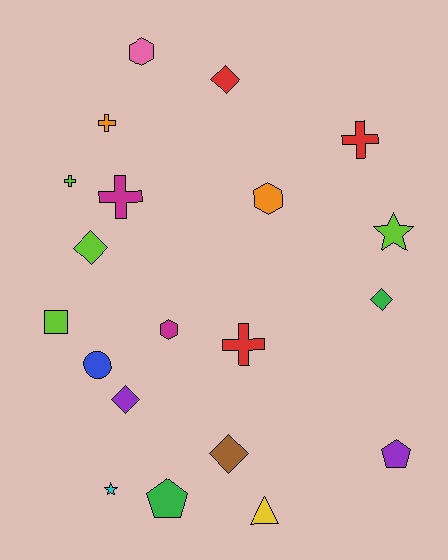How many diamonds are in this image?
There are 5 diamonds.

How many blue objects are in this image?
There is 1 blue object.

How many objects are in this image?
There are 20 objects.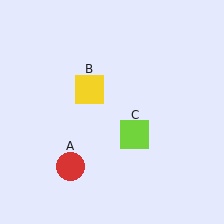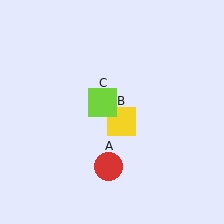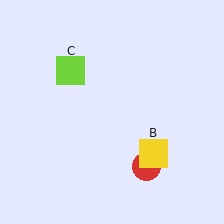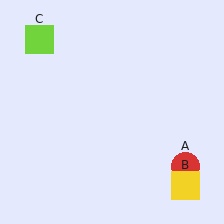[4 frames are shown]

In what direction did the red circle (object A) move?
The red circle (object A) moved right.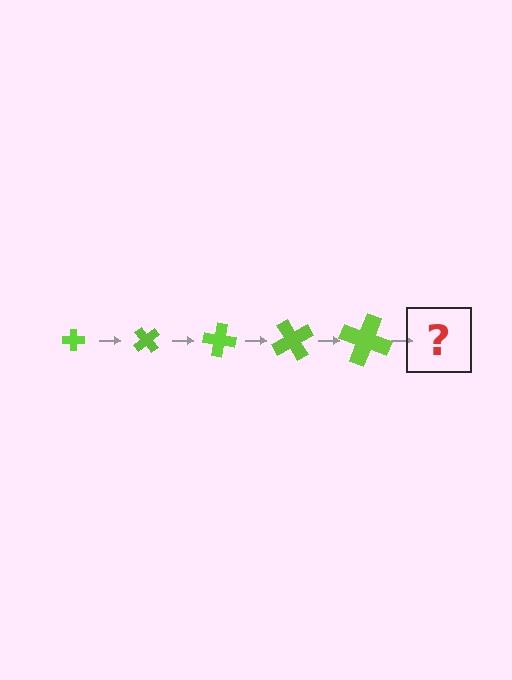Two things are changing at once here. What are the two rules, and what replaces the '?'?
The two rules are that the cross grows larger each step and it rotates 50 degrees each step. The '?' should be a cross, larger than the previous one and rotated 250 degrees from the start.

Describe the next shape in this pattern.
It should be a cross, larger than the previous one and rotated 250 degrees from the start.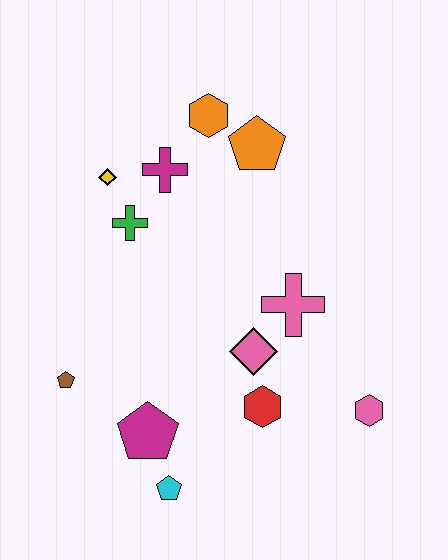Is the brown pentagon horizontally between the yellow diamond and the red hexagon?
No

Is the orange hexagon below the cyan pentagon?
No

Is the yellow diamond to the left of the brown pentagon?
No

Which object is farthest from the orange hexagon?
The cyan pentagon is farthest from the orange hexagon.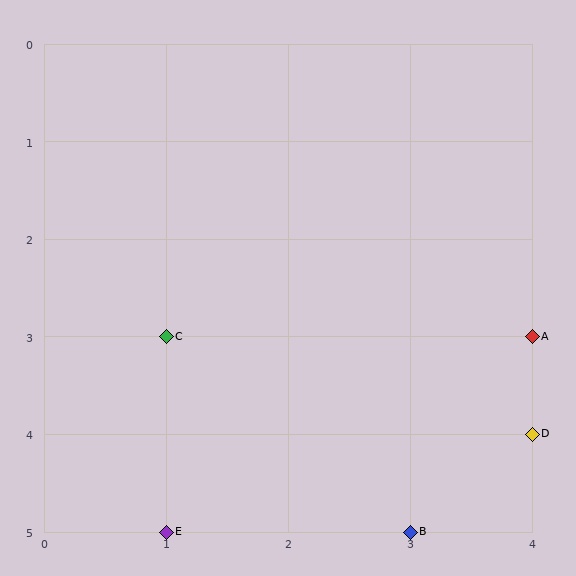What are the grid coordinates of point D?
Point D is at grid coordinates (4, 4).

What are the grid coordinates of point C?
Point C is at grid coordinates (1, 3).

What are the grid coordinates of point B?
Point B is at grid coordinates (3, 5).